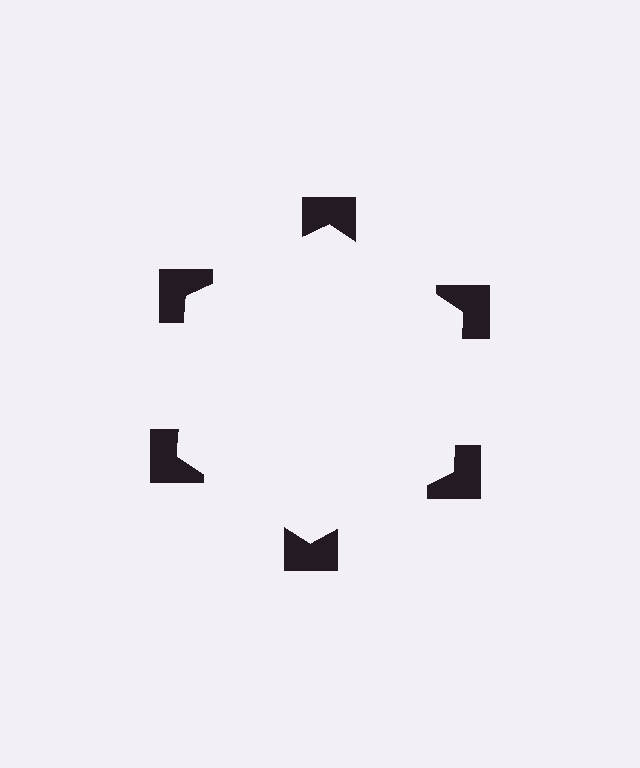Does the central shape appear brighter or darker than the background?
It typically appears slightly brighter than the background, even though no actual brightness change is drawn.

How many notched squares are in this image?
There are 6 — one at each vertex of the illusory hexagon.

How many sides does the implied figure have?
6 sides.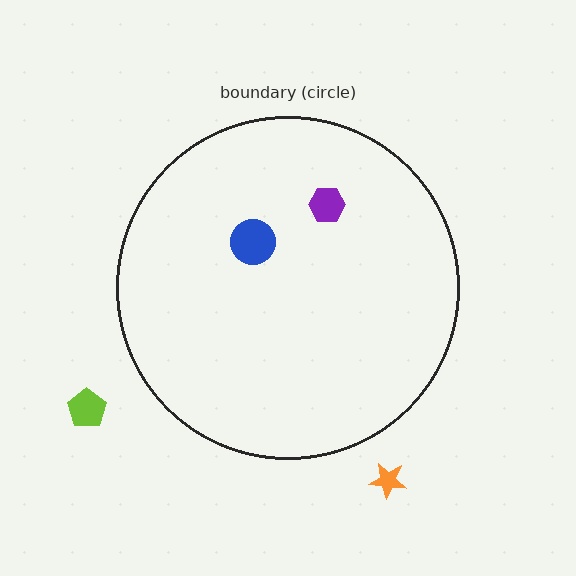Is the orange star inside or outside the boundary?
Outside.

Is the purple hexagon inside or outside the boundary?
Inside.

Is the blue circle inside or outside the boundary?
Inside.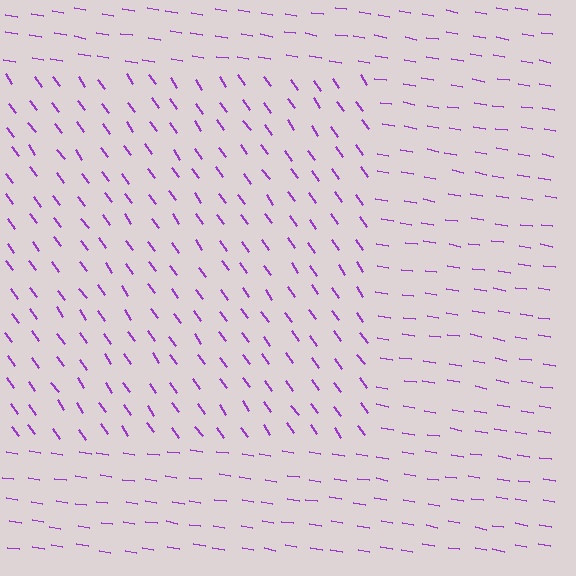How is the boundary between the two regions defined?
The boundary is defined purely by a change in line orientation (approximately 45 degrees difference). All lines are the same color and thickness.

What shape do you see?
I see a rectangle.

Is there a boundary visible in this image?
Yes, there is a texture boundary formed by a change in line orientation.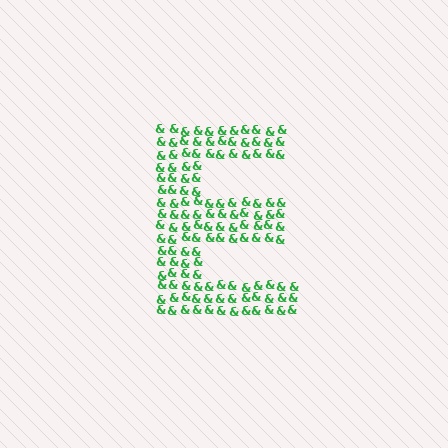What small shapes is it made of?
It is made of small ampersands.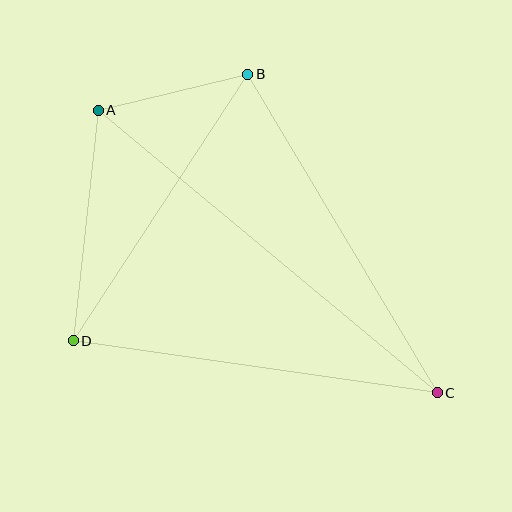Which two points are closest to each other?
Points A and B are closest to each other.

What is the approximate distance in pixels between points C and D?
The distance between C and D is approximately 367 pixels.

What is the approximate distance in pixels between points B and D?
The distance between B and D is approximately 318 pixels.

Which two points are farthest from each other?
Points A and C are farthest from each other.